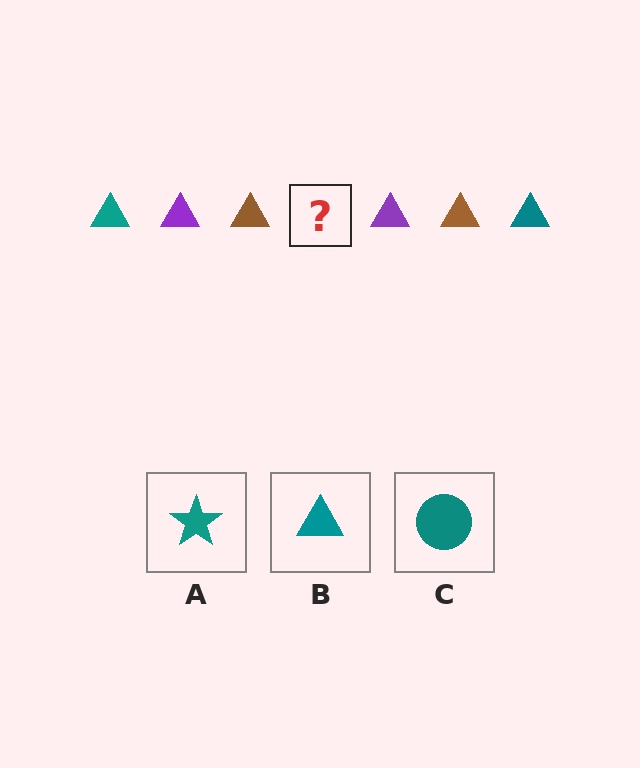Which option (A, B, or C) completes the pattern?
B.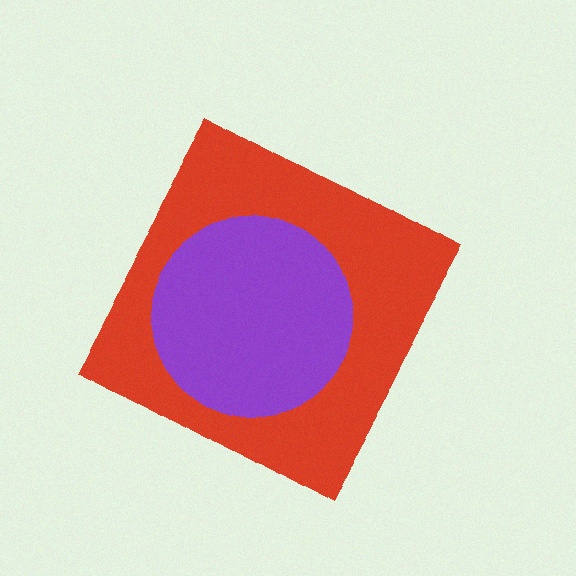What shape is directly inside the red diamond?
The purple circle.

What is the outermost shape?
The red diamond.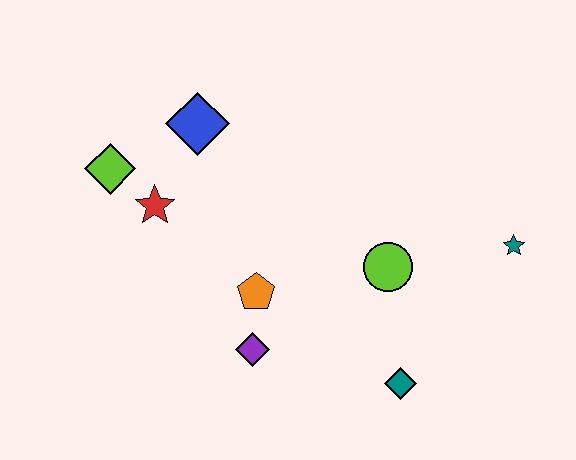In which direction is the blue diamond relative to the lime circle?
The blue diamond is to the left of the lime circle.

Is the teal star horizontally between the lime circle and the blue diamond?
No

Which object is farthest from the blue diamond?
The teal star is farthest from the blue diamond.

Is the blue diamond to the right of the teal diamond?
No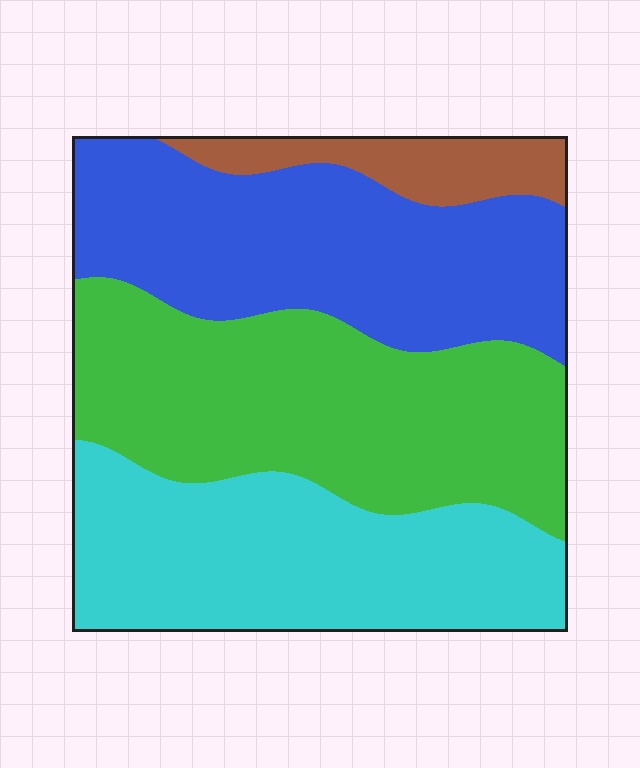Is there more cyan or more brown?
Cyan.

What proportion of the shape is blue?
Blue takes up about one third (1/3) of the shape.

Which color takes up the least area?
Brown, at roughly 10%.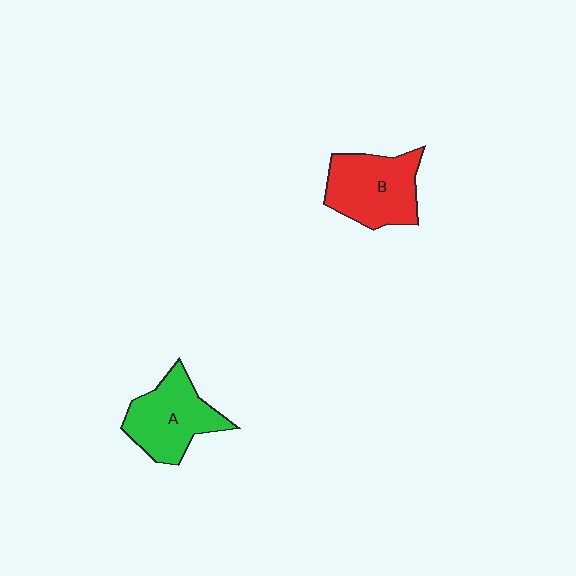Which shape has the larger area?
Shape B (red).